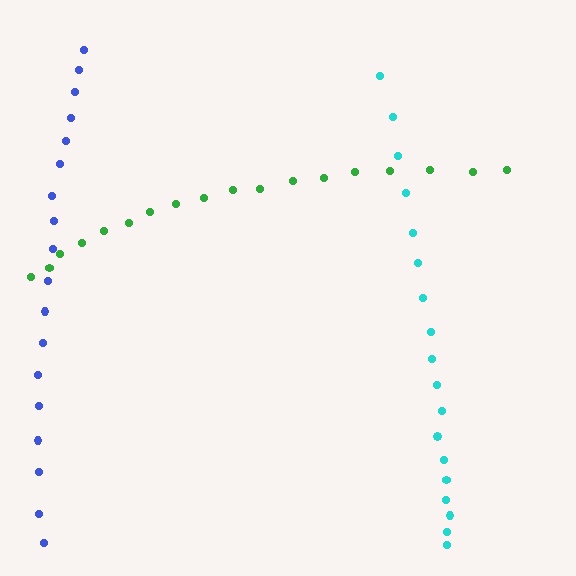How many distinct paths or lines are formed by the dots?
There are 3 distinct paths.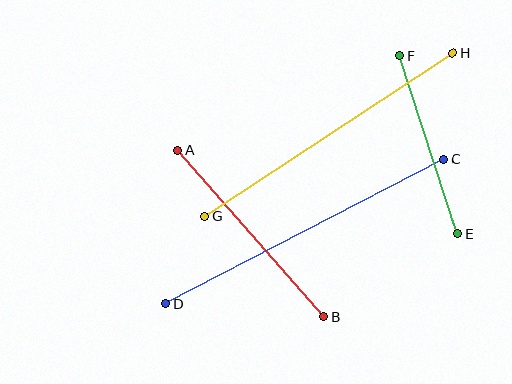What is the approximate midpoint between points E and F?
The midpoint is at approximately (429, 145) pixels.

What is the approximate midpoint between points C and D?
The midpoint is at approximately (305, 232) pixels.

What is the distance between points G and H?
The distance is approximately 297 pixels.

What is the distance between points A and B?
The distance is approximately 221 pixels.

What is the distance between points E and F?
The distance is approximately 188 pixels.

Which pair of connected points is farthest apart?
Points C and D are farthest apart.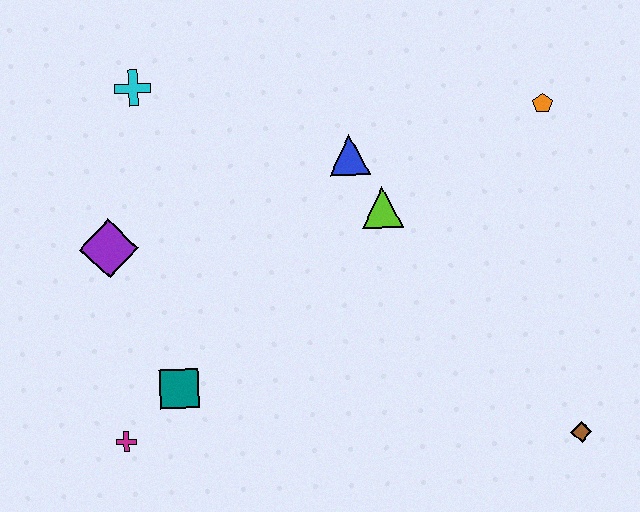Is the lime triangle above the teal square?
Yes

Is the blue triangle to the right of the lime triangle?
No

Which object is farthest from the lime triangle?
The magenta cross is farthest from the lime triangle.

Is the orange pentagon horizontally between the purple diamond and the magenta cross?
No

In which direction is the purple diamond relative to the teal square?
The purple diamond is above the teal square.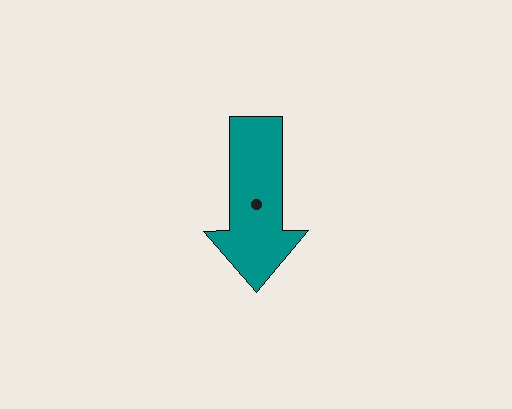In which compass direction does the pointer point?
South.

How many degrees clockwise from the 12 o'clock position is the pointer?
Approximately 180 degrees.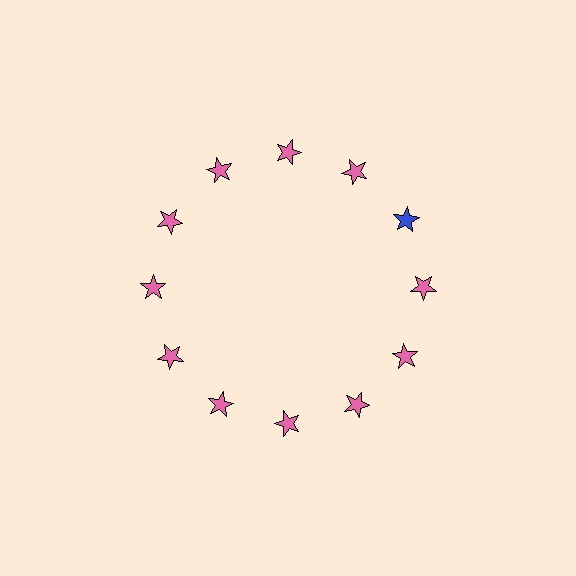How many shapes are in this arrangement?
There are 12 shapes arranged in a ring pattern.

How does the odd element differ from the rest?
It has a different color: blue instead of pink.